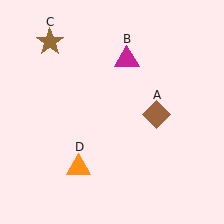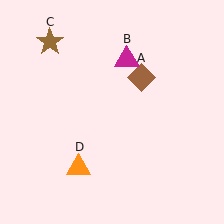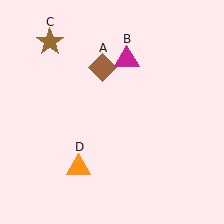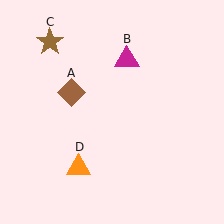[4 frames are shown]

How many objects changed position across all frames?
1 object changed position: brown diamond (object A).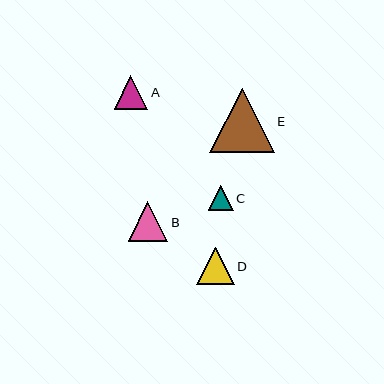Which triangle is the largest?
Triangle E is the largest with a size of approximately 64 pixels.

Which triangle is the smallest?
Triangle C is the smallest with a size of approximately 25 pixels.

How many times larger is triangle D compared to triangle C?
Triangle D is approximately 1.5 times the size of triangle C.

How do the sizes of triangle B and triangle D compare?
Triangle B and triangle D are approximately the same size.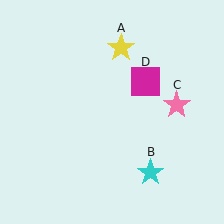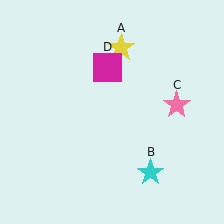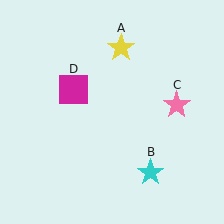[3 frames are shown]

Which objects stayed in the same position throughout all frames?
Yellow star (object A) and cyan star (object B) and pink star (object C) remained stationary.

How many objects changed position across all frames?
1 object changed position: magenta square (object D).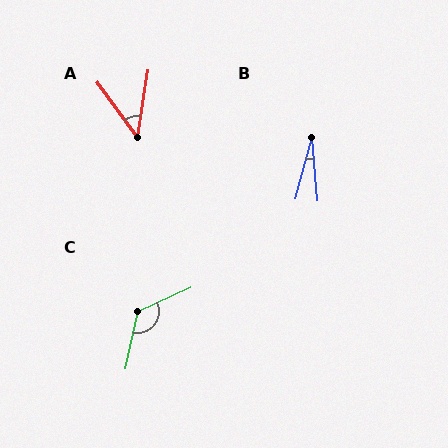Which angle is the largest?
C, at approximately 128 degrees.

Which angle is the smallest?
B, at approximately 20 degrees.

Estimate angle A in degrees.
Approximately 45 degrees.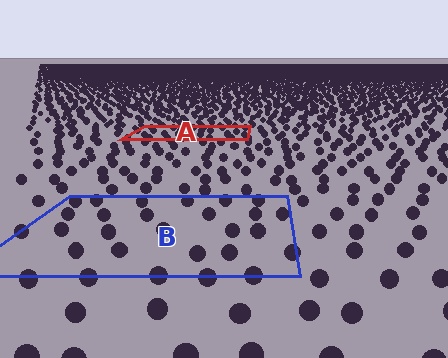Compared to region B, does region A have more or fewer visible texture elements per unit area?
Region A has more texture elements per unit area — they are packed more densely because it is farther away.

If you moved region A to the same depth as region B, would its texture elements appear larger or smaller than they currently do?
They would appear larger. At a closer depth, the same texture elements are projected at a bigger on-screen size.